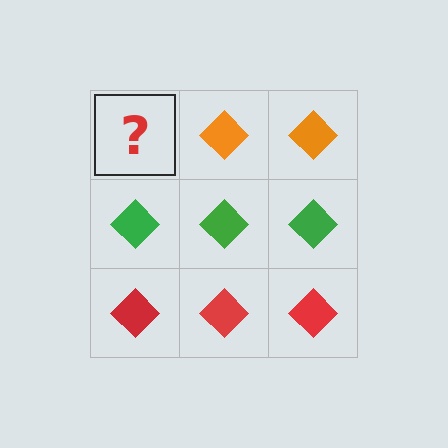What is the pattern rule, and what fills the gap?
The rule is that each row has a consistent color. The gap should be filled with an orange diamond.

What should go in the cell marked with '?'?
The missing cell should contain an orange diamond.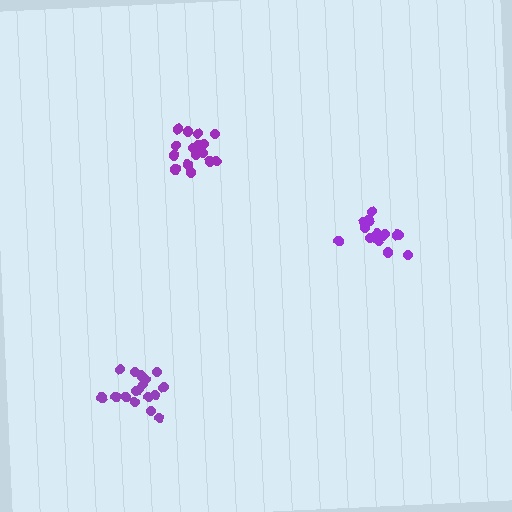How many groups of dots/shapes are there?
There are 3 groups.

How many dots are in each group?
Group 1: 15 dots, Group 2: 17 dots, Group 3: 18 dots (50 total).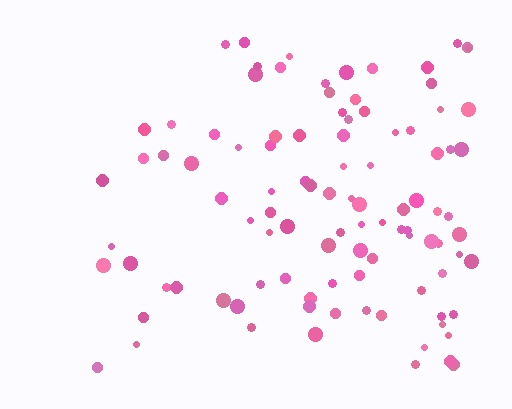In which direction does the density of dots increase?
From left to right, with the right side densest.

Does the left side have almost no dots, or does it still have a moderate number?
Still a moderate number, just noticeably fewer than the right.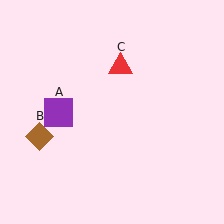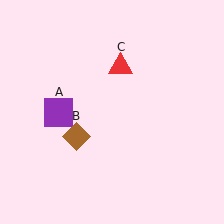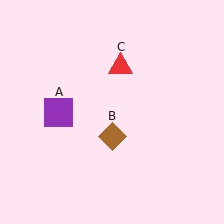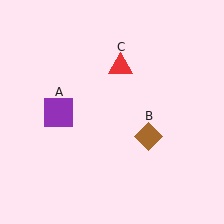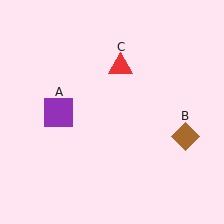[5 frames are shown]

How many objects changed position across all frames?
1 object changed position: brown diamond (object B).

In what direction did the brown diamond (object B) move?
The brown diamond (object B) moved right.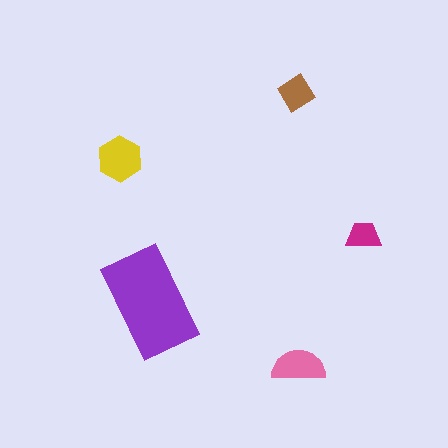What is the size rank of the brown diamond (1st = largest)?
4th.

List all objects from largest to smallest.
The purple rectangle, the yellow hexagon, the pink semicircle, the brown diamond, the magenta trapezoid.